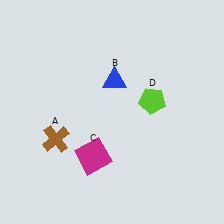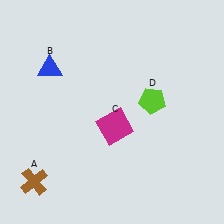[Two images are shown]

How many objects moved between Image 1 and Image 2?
3 objects moved between the two images.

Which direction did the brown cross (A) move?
The brown cross (A) moved down.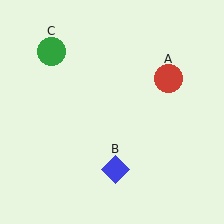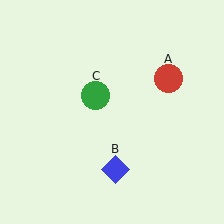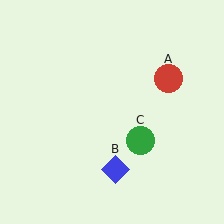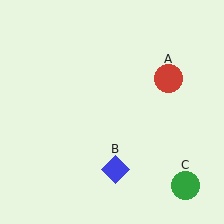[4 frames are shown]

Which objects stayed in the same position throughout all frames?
Red circle (object A) and blue diamond (object B) remained stationary.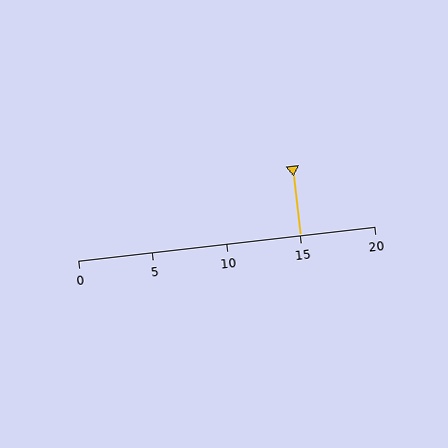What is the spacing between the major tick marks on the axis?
The major ticks are spaced 5 apart.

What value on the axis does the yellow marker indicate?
The marker indicates approximately 15.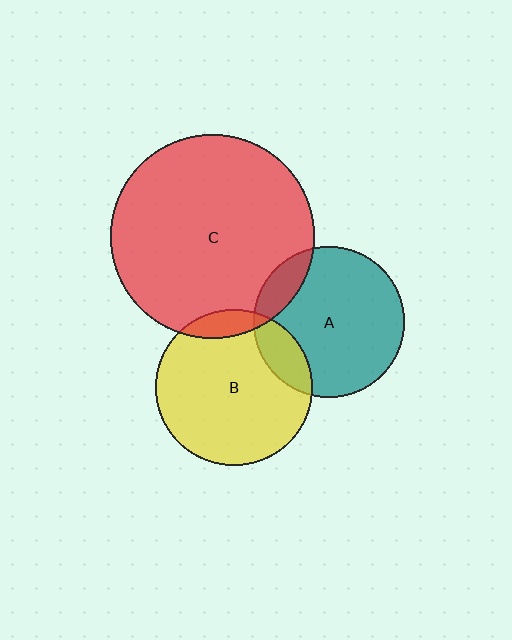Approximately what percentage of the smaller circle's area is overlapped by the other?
Approximately 10%.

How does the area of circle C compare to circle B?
Approximately 1.7 times.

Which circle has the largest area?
Circle C (red).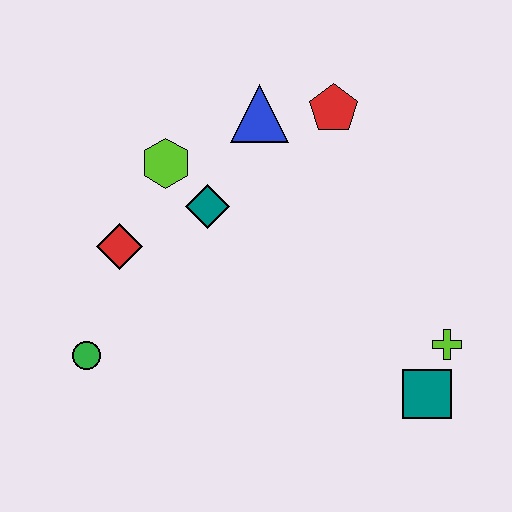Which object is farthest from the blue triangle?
The teal square is farthest from the blue triangle.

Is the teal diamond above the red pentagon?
No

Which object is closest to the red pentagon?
The blue triangle is closest to the red pentagon.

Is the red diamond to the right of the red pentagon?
No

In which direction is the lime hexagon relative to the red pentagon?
The lime hexagon is to the left of the red pentagon.